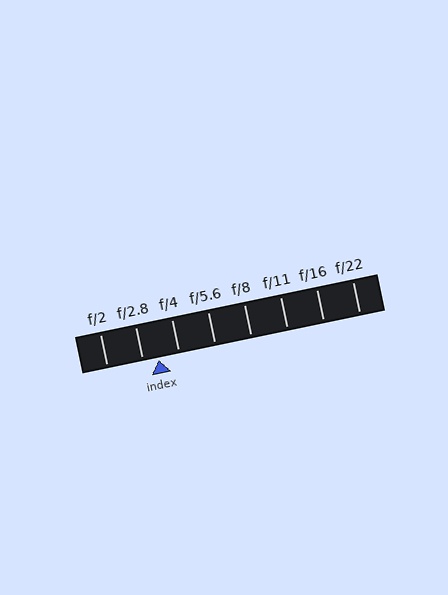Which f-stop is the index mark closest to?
The index mark is closest to f/2.8.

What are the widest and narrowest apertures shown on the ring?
The widest aperture shown is f/2 and the narrowest is f/22.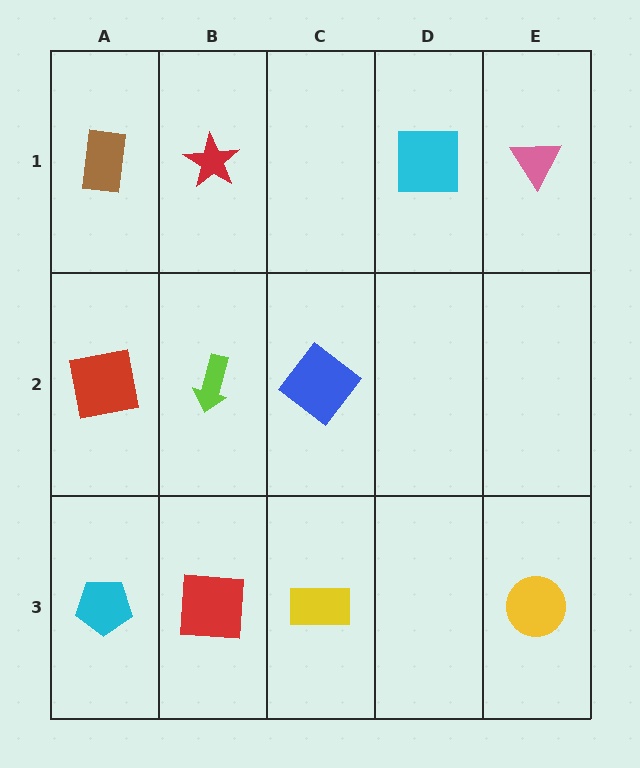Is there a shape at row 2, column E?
No, that cell is empty.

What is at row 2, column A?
A red square.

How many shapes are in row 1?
4 shapes.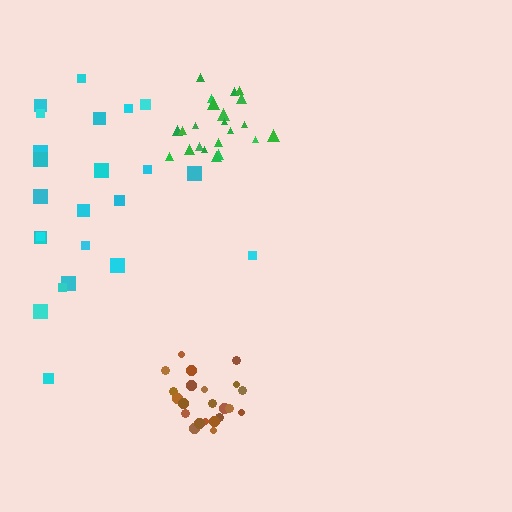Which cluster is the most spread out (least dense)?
Cyan.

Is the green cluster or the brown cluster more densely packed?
Brown.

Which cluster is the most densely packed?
Brown.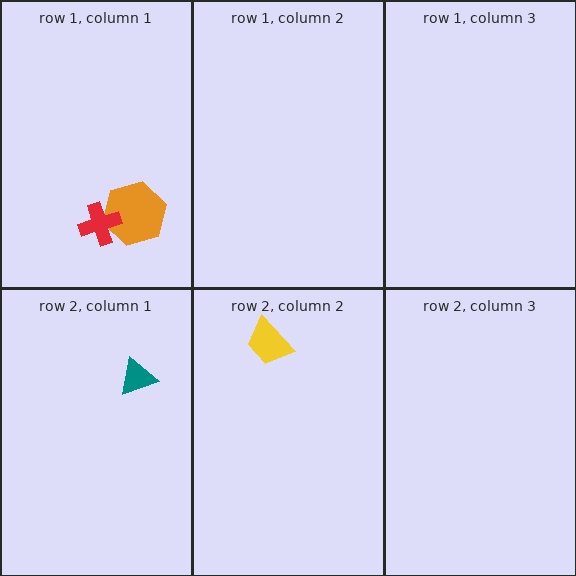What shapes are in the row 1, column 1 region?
The orange hexagon, the red cross.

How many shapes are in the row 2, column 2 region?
1.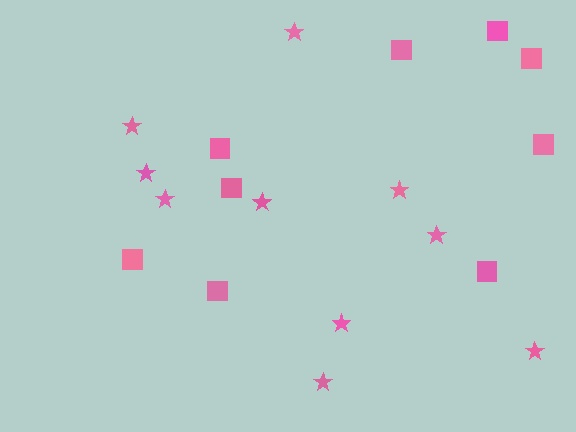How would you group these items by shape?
There are 2 groups: one group of squares (9) and one group of stars (10).